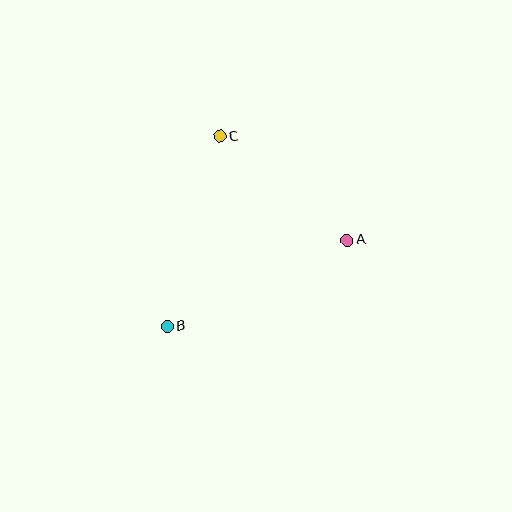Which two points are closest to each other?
Points A and C are closest to each other.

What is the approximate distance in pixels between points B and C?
The distance between B and C is approximately 197 pixels.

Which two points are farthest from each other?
Points A and B are farthest from each other.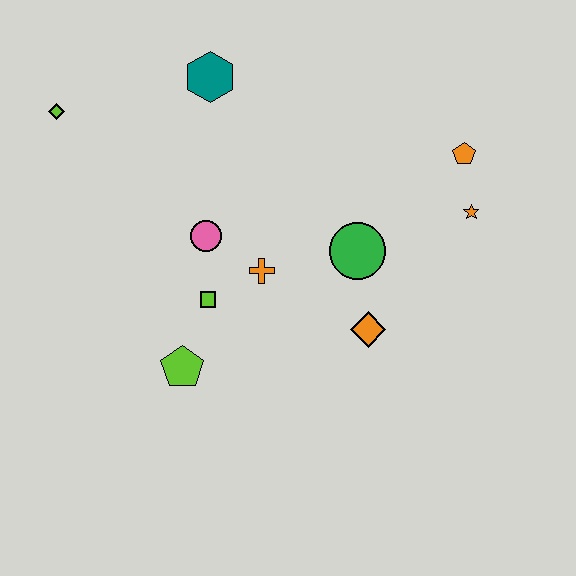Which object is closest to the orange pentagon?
The orange star is closest to the orange pentagon.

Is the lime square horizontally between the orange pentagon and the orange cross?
No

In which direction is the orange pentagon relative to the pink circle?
The orange pentagon is to the right of the pink circle.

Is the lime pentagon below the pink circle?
Yes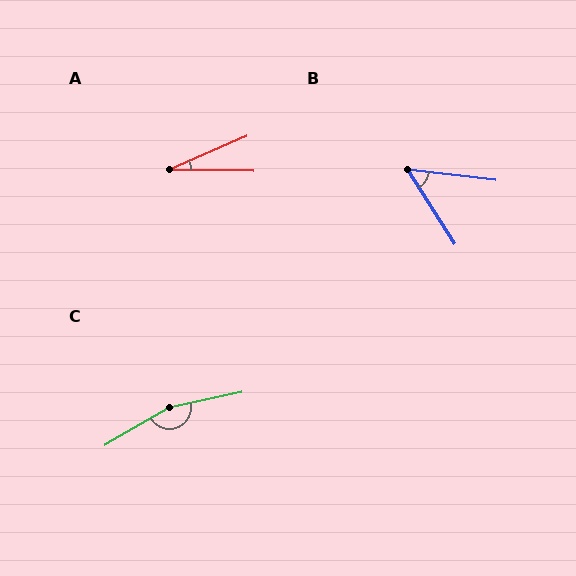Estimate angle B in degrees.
Approximately 51 degrees.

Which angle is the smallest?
A, at approximately 24 degrees.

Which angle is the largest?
C, at approximately 162 degrees.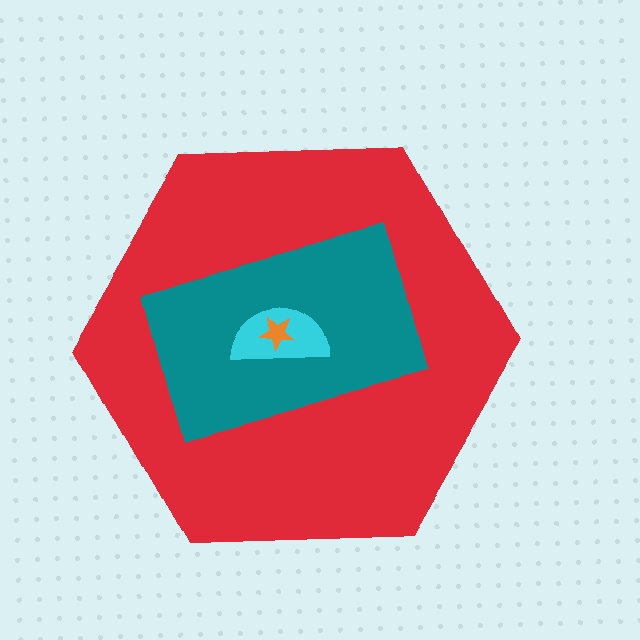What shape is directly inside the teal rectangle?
The cyan semicircle.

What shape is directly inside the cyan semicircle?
The orange star.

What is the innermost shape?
The orange star.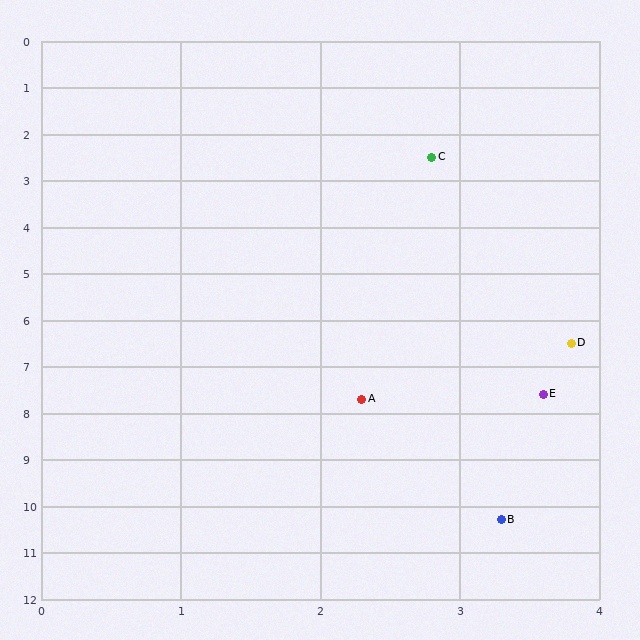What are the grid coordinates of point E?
Point E is at approximately (3.6, 7.6).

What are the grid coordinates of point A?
Point A is at approximately (2.3, 7.7).